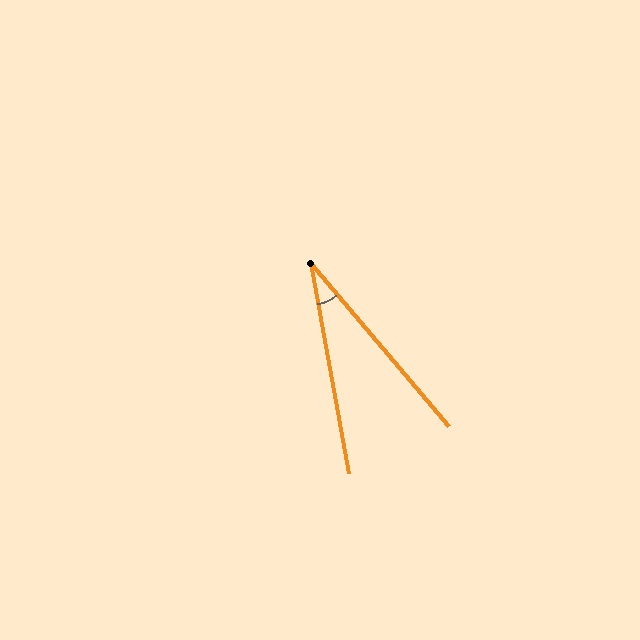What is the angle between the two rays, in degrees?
Approximately 30 degrees.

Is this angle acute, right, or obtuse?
It is acute.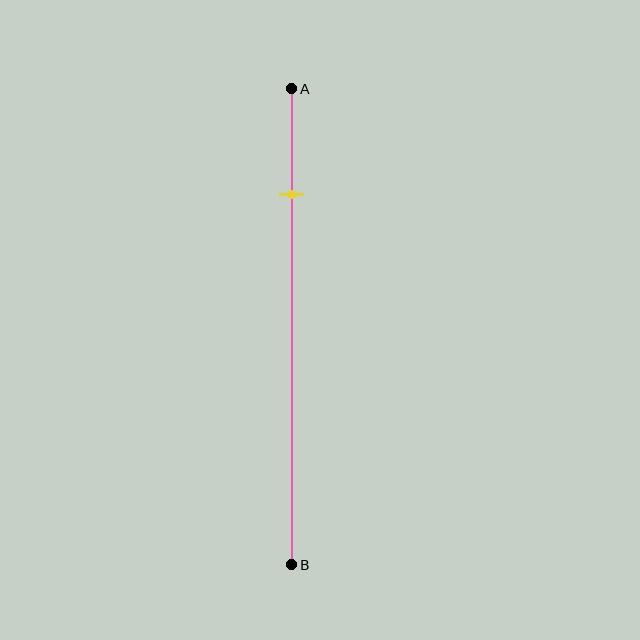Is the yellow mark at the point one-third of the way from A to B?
No, the mark is at about 20% from A, not at the 33% one-third point.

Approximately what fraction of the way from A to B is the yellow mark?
The yellow mark is approximately 20% of the way from A to B.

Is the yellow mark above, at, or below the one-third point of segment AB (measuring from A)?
The yellow mark is above the one-third point of segment AB.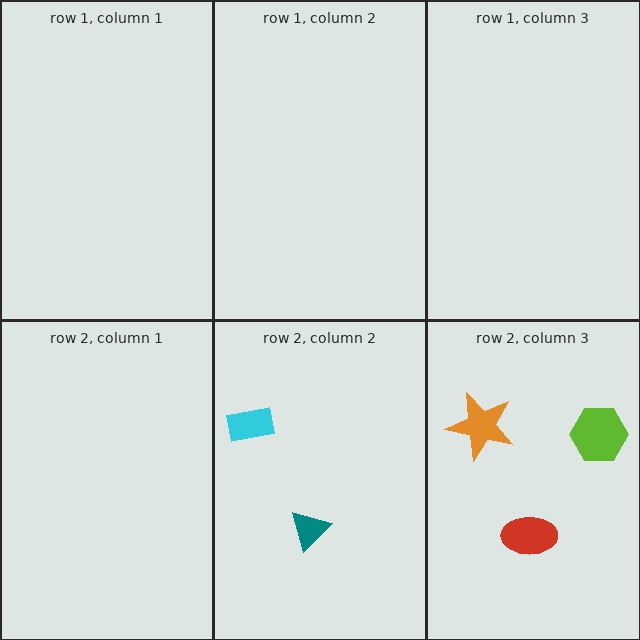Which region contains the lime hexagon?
The row 2, column 3 region.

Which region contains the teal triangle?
The row 2, column 2 region.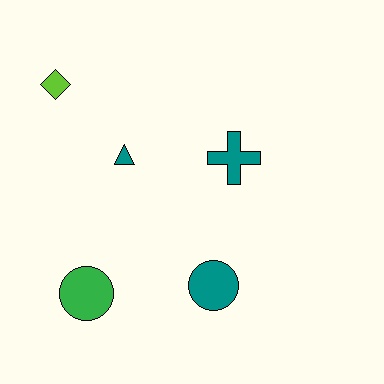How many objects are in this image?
There are 5 objects.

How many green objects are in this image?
There is 1 green object.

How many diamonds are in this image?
There is 1 diamond.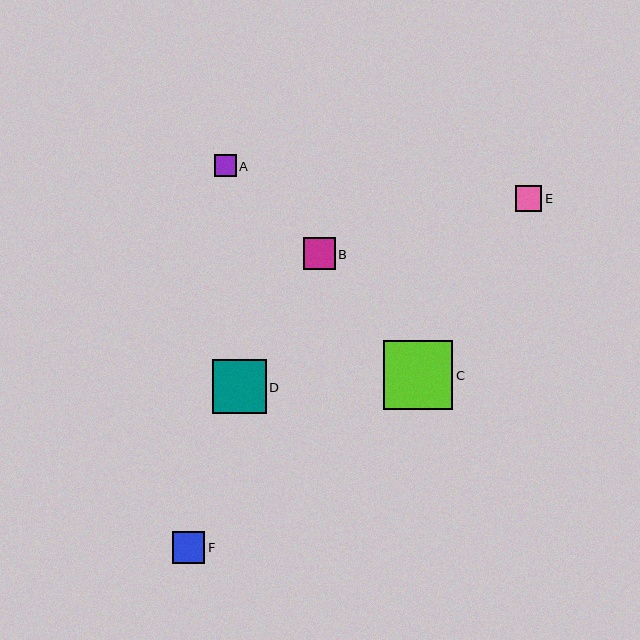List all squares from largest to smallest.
From largest to smallest: C, D, B, F, E, A.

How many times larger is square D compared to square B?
Square D is approximately 1.7 times the size of square B.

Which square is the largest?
Square C is the largest with a size of approximately 70 pixels.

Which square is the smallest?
Square A is the smallest with a size of approximately 22 pixels.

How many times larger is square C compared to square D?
Square C is approximately 1.3 times the size of square D.